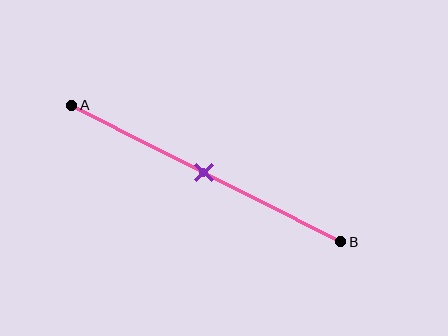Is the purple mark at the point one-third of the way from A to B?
No, the mark is at about 50% from A, not at the 33% one-third point.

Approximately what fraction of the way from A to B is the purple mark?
The purple mark is approximately 50% of the way from A to B.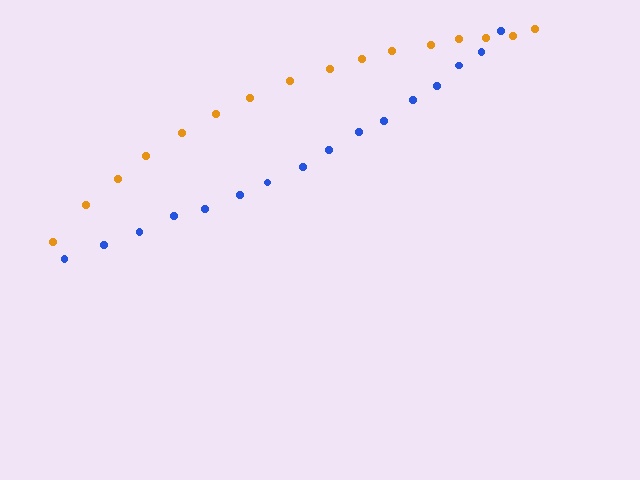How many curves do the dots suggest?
There are 2 distinct paths.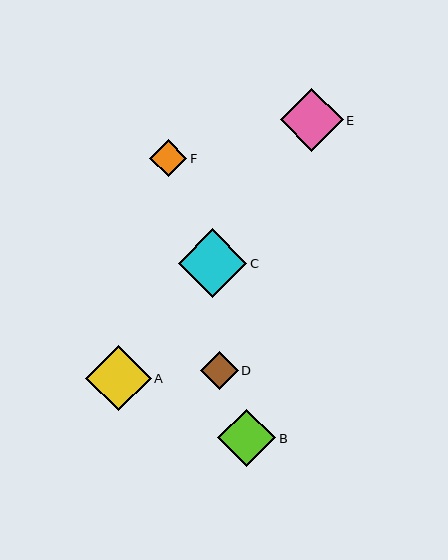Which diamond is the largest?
Diamond C is the largest with a size of approximately 69 pixels.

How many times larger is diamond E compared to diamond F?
Diamond E is approximately 1.7 times the size of diamond F.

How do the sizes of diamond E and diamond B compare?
Diamond E and diamond B are approximately the same size.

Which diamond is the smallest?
Diamond F is the smallest with a size of approximately 37 pixels.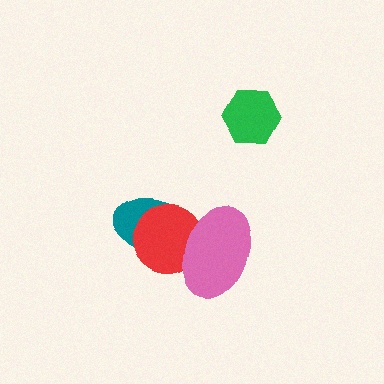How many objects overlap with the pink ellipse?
2 objects overlap with the pink ellipse.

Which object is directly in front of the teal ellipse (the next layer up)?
The red circle is directly in front of the teal ellipse.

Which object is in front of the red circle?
The pink ellipse is in front of the red circle.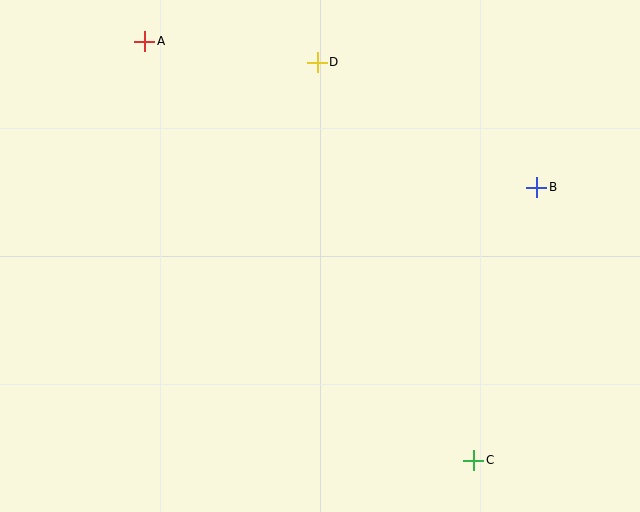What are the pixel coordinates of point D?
Point D is at (317, 62).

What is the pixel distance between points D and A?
The distance between D and A is 174 pixels.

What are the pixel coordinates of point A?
Point A is at (145, 41).